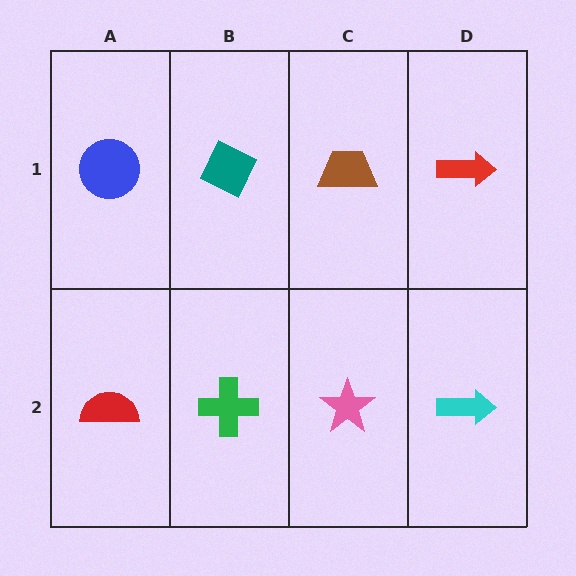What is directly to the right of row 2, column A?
A green cross.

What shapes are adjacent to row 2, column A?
A blue circle (row 1, column A), a green cross (row 2, column B).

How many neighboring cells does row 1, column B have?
3.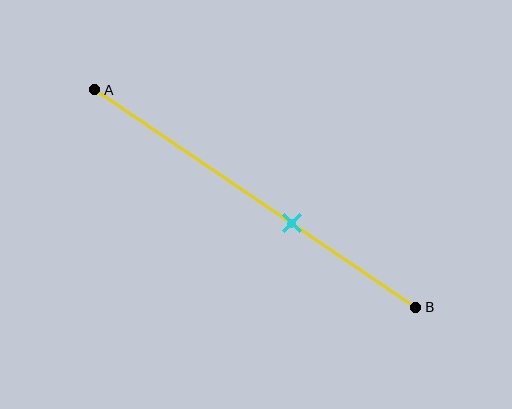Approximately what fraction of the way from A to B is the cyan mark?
The cyan mark is approximately 60% of the way from A to B.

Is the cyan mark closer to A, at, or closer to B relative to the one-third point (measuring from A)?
The cyan mark is closer to point B than the one-third point of segment AB.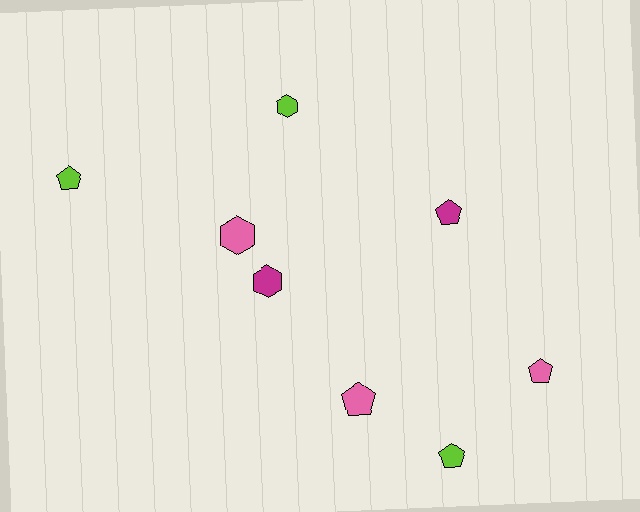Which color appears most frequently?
Pink, with 3 objects.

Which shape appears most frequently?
Pentagon, with 5 objects.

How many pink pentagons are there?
There are 2 pink pentagons.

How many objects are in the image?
There are 8 objects.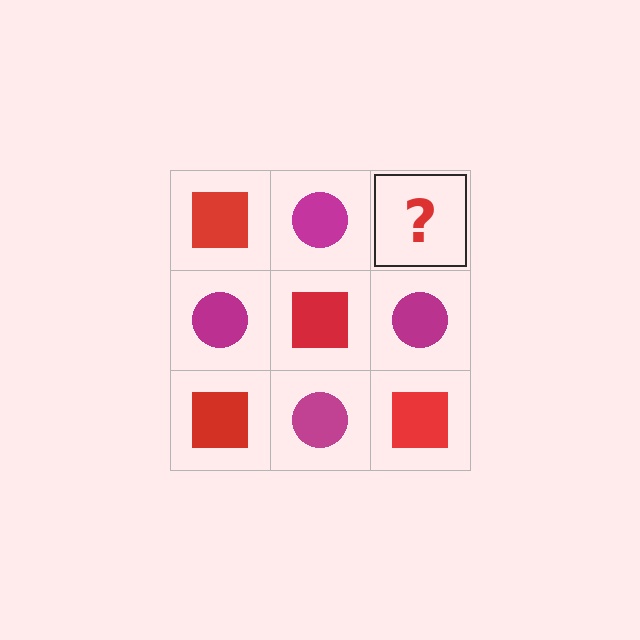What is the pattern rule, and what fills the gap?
The rule is that it alternates red square and magenta circle in a checkerboard pattern. The gap should be filled with a red square.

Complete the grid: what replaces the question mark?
The question mark should be replaced with a red square.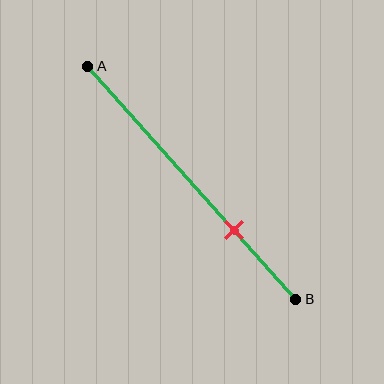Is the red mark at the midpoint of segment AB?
No, the mark is at about 70% from A, not at the 50% midpoint.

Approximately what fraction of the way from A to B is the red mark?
The red mark is approximately 70% of the way from A to B.